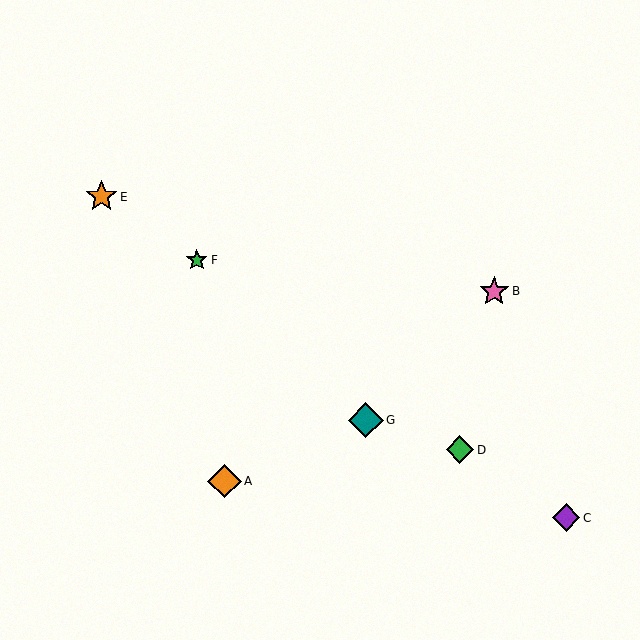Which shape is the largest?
The teal diamond (labeled G) is the largest.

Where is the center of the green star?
The center of the green star is at (197, 260).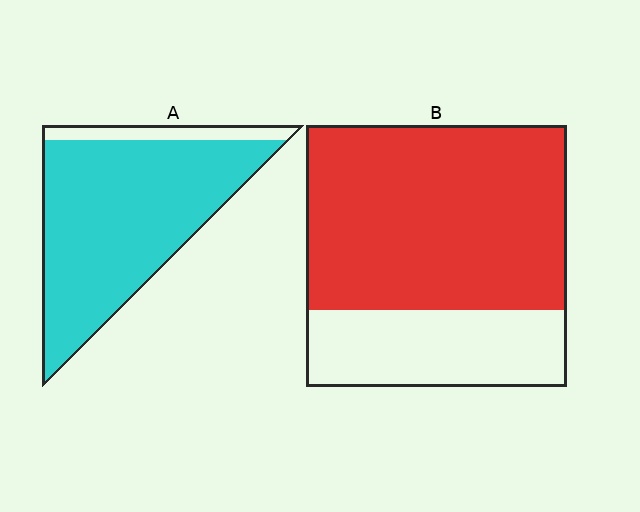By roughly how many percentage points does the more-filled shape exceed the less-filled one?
By roughly 20 percentage points (A over B).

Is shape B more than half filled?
Yes.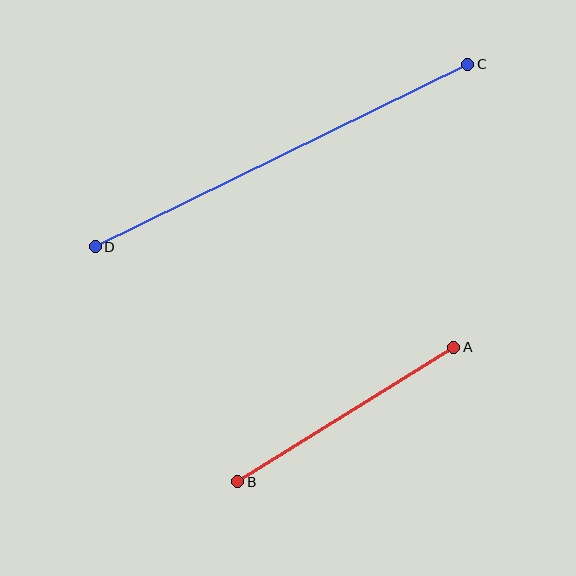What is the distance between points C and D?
The distance is approximately 415 pixels.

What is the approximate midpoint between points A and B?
The midpoint is at approximately (346, 414) pixels.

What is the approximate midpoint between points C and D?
The midpoint is at approximately (281, 156) pixels.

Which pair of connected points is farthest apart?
Points C and D are farthest apart.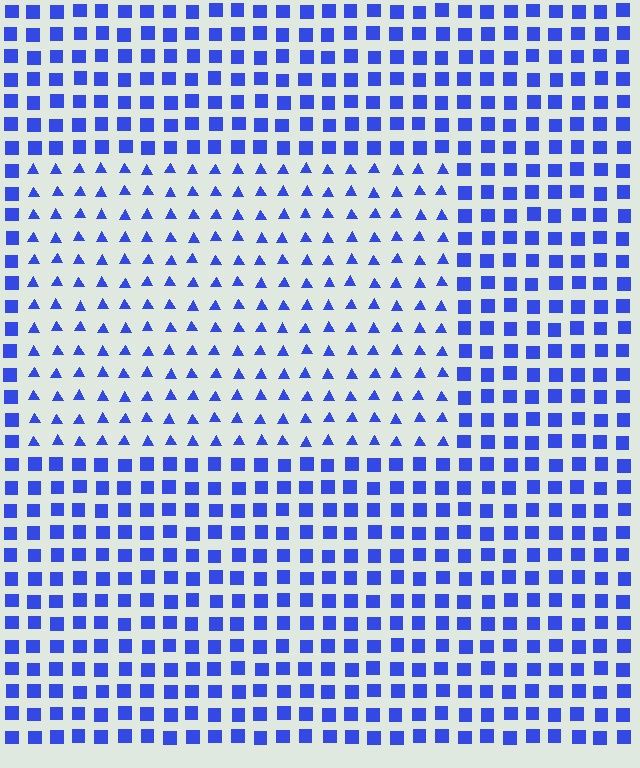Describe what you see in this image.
The image is filled with small blue elements arranged in a uniform grid. A rectangle-shaped region contains triangles, while the surrounding area contains squares. The boundary is defined purely by the change in element shape.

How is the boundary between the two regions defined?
The boundary is defined by a change in element shape: triangles inside vs. squares outside. All elements share the same color and spacing.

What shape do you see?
I see a rectangle.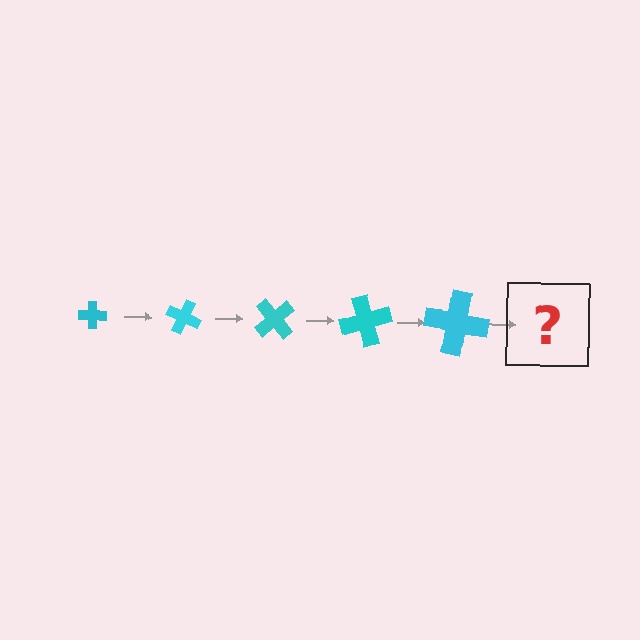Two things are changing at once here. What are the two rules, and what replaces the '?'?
The two rules are that the cross grows larger each step and it rotates 25 degrees each step. The '?' should be a cross, larger than the previous one and rotated 125 degrees from the start.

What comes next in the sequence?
The next element should be a cross, larger than the previous one and rotated 125 degrees from the start.